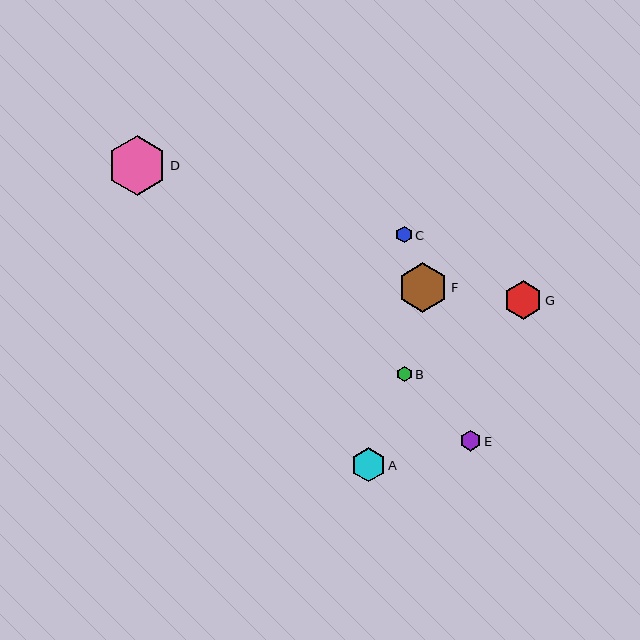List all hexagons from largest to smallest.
From largest to smallest: D, F, G, A, E, C, B.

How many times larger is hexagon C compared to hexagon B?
Hexagon C is approximately 1.1 times the size of hexagon B.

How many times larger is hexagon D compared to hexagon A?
Hexagon D is approximately 1.7 times the size of hexagon A.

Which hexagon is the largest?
Hexagon D is the largest with a size of approximately 59 pixels.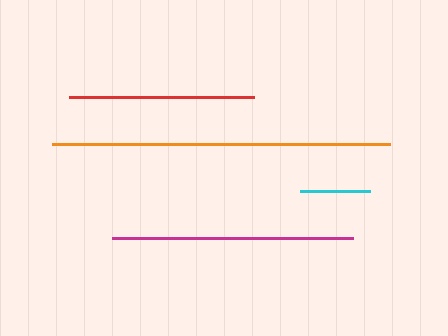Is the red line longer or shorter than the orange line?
The orange line is longer than the red line.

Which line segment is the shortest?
The cyan line is the shortest at approximately 70 pixels.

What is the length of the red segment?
The red segment is approximately 185 pixels long.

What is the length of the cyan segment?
The cyan segment is approximately 70 pixels long.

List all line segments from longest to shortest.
From longest to shortest: orange, magenta, red, cyan.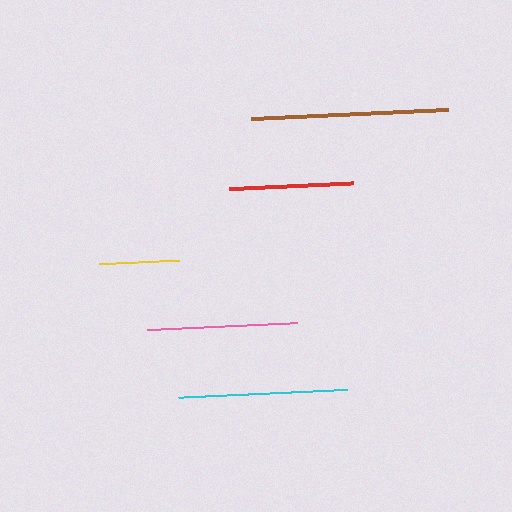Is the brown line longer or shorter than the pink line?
The brown line is longer than the pink line.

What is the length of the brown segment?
The brown segment is approximately 198 pixels long.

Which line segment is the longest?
The brown line is the longest at approximately 198 pixels.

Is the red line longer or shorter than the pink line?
The pink line is longer than the red line.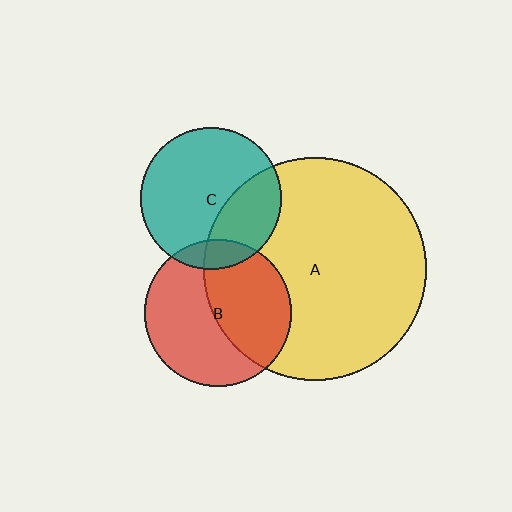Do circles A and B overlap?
Yes.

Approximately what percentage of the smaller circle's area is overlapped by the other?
Approximately 45%.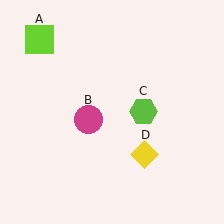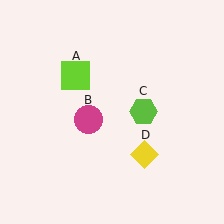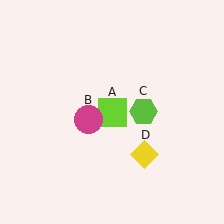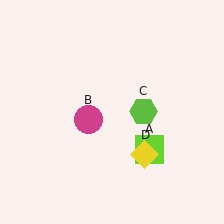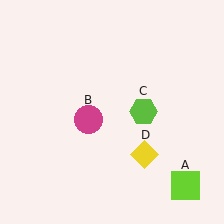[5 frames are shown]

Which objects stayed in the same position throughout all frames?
Magenta circle (object B) and lime hexagon (object C) and yellow diamond (object D) remained stationary.